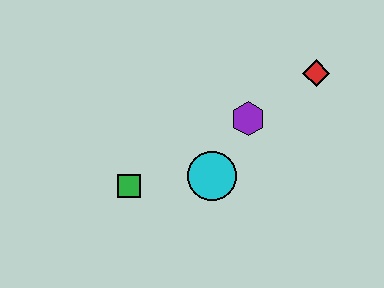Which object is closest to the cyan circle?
The purple hexagon is closest to the cyan circle.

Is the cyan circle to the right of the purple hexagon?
No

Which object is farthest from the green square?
The red diamond is farthest from the green square.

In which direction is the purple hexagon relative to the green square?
The purple hexagon is to the right of the green square.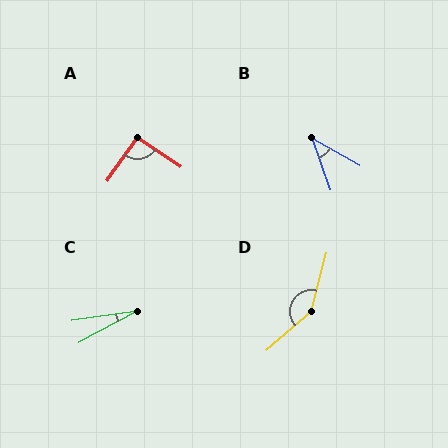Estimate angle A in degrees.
Approximately 91 degrees.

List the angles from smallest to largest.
C (20°), B (41°), A (91°), D (146°).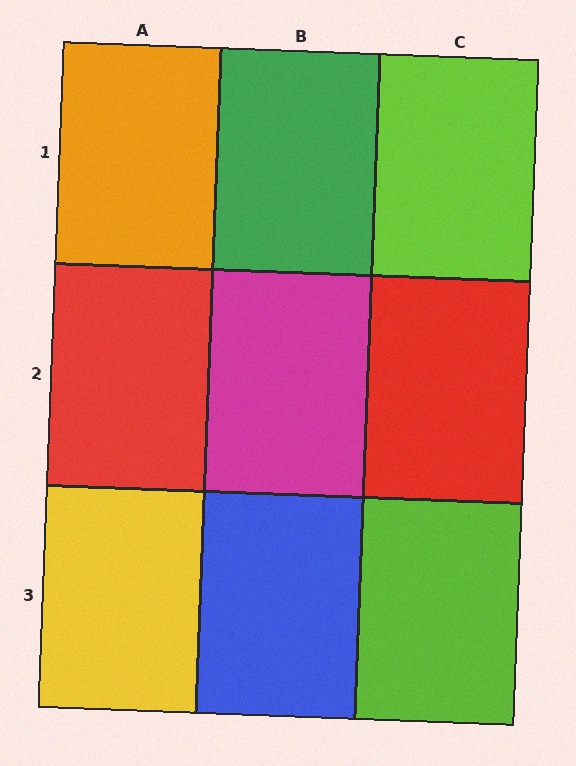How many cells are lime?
2 cells are lime.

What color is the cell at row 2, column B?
Magenta.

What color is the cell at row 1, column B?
Green.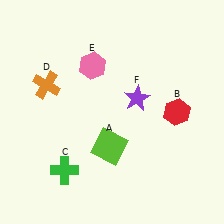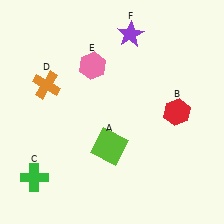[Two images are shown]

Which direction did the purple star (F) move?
The purple star (F) moved up.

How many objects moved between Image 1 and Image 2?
2 objects moved between the two images.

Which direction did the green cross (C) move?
The green cross (C) moved left.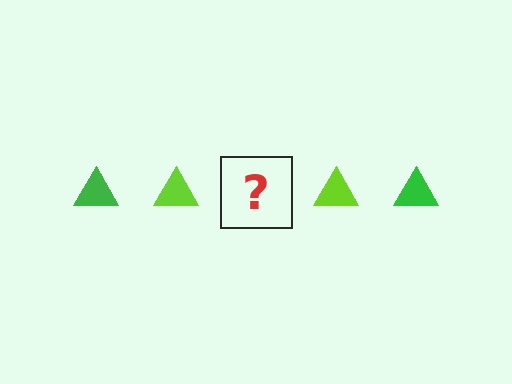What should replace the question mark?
The question mark should be replaced with a green triangle.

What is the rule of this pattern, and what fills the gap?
The rule is that the pattern cycles through green, lime triangles. The gap should be filled with a green triangle.